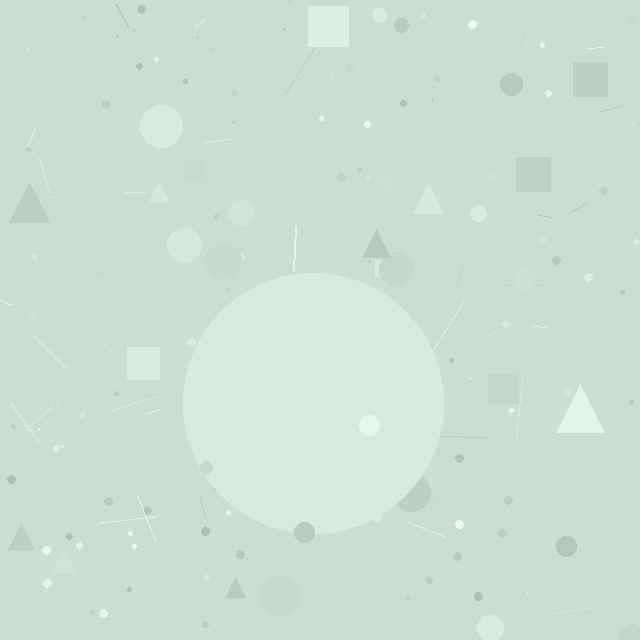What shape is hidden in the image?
A circle is hidden in the image.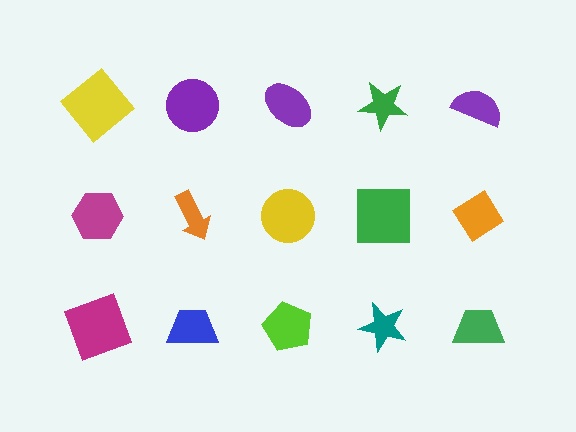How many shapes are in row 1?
5 shapes.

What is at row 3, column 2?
A blue trapezoid.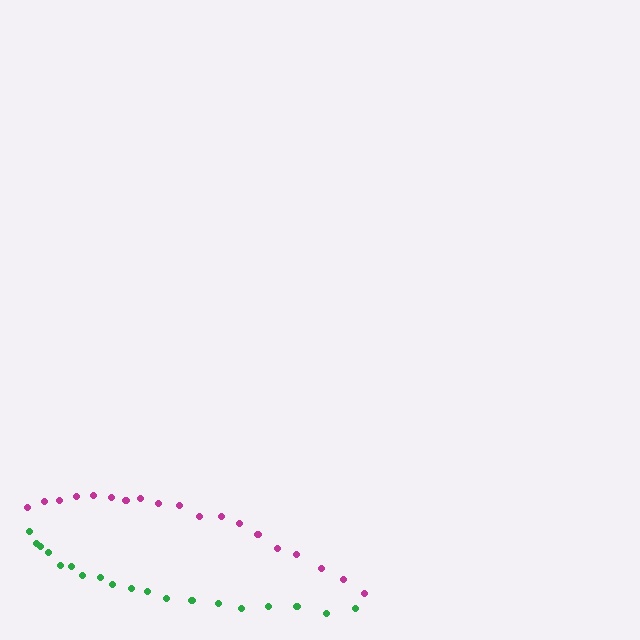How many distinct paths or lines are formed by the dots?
There are 2 distinct paths.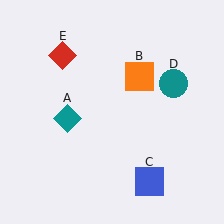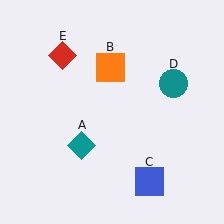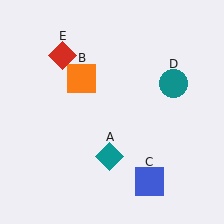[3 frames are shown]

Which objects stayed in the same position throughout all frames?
Blue square (object C) and teal circle (object D) and red diamond (object E) remained stationary.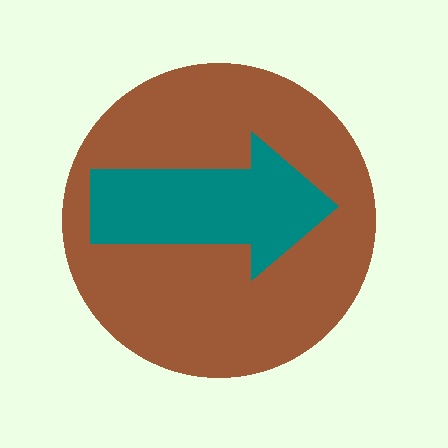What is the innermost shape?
The teal arrow.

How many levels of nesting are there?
2.